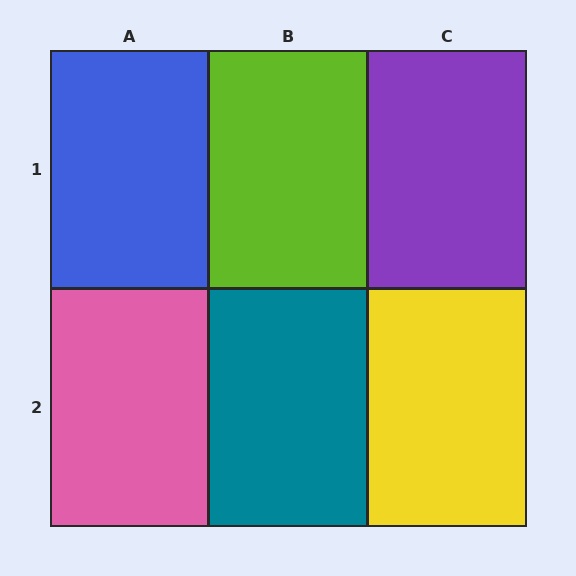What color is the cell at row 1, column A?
Blue.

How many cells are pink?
1 cell is pink.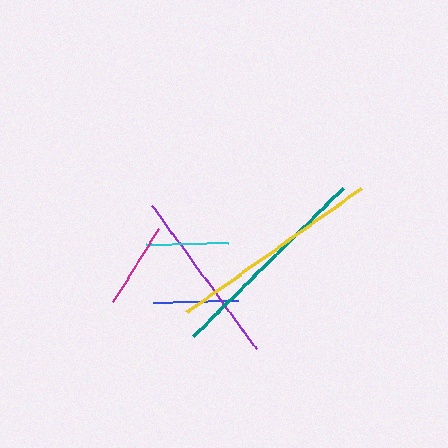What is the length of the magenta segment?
The magenta segment is approximately 86 pixels long.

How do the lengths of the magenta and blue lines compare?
The magenta and blue lines are approximately the same length.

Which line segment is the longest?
The yellow line is the longest at approximately 215 pixels.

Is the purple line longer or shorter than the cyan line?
The purple line is longer than the cyan line.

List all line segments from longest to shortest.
From longest to shortest: yellow, teal, purple, magenta, blue, cyan.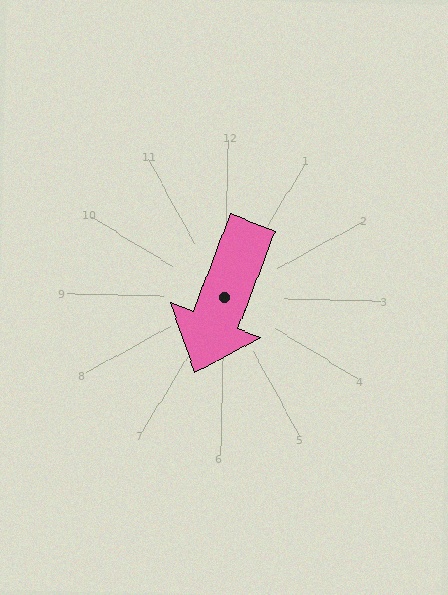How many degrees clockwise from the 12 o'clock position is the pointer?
Approximately 200 degrees.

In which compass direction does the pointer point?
South.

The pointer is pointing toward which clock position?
Roughly 7 o'clock.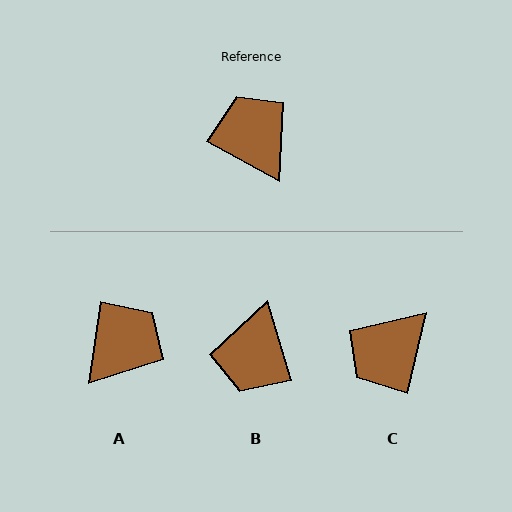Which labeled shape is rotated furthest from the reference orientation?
B, about 136 degrees away.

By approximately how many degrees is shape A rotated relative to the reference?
Approximately 69 degrees clockwise.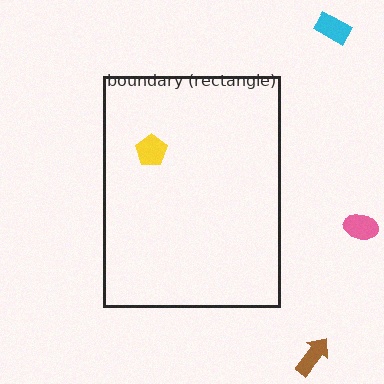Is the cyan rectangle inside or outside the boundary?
Outside.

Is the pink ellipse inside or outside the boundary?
Outside.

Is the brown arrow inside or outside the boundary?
Outside.